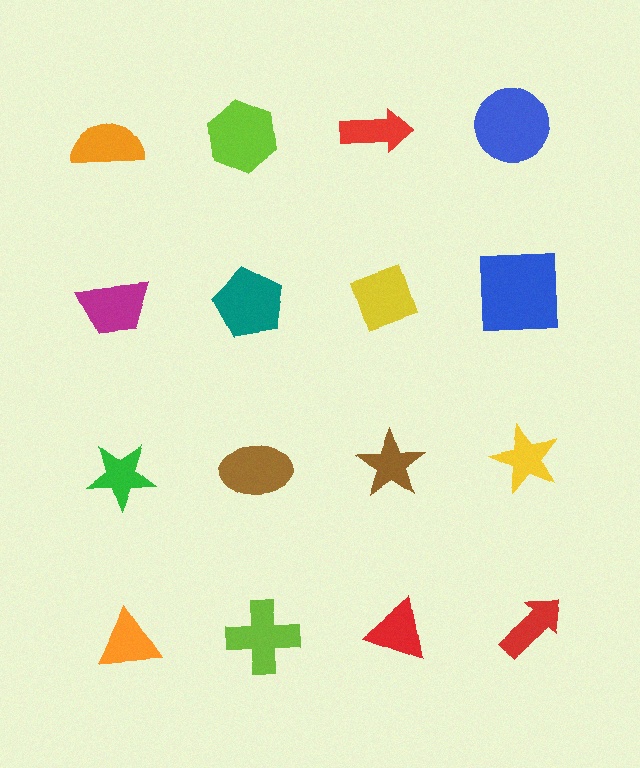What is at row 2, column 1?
A magenta trapezoid.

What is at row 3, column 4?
A yellow star.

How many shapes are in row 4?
4 shapes.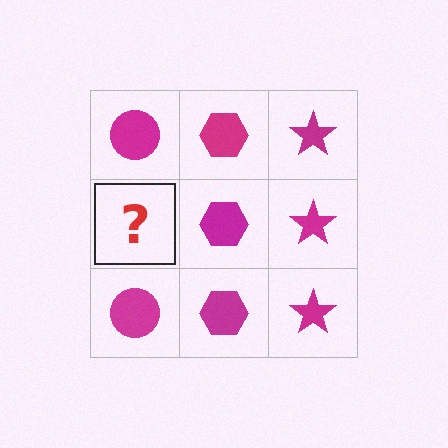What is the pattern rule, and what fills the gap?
The rule is that each column has a consistent shape. The gap should be filled with a magenta circle.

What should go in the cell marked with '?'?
The missing cell should contain a magenta circle.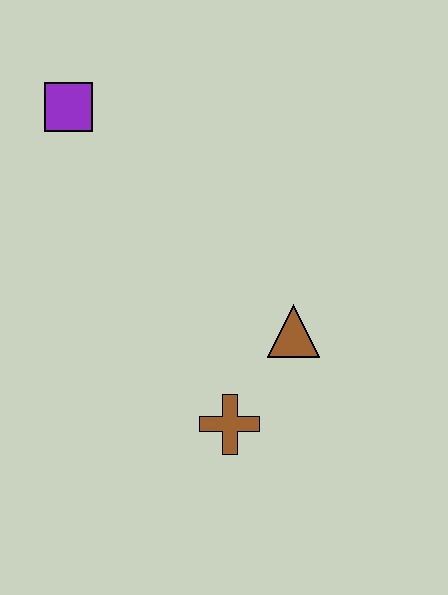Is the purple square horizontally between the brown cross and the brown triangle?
No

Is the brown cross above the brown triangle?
No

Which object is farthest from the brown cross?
The purple square is farthest from the brown cross.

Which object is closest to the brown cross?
The brown triangle is closest to the brown cross.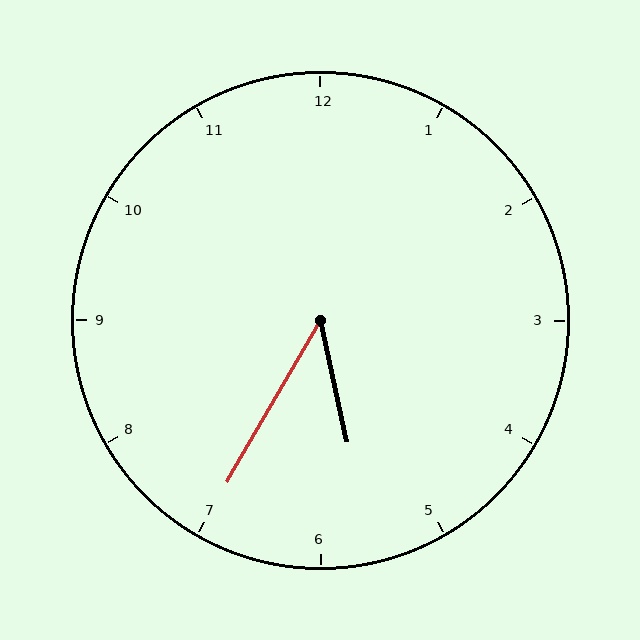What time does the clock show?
5:35.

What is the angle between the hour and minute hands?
Approximately 42 degrees.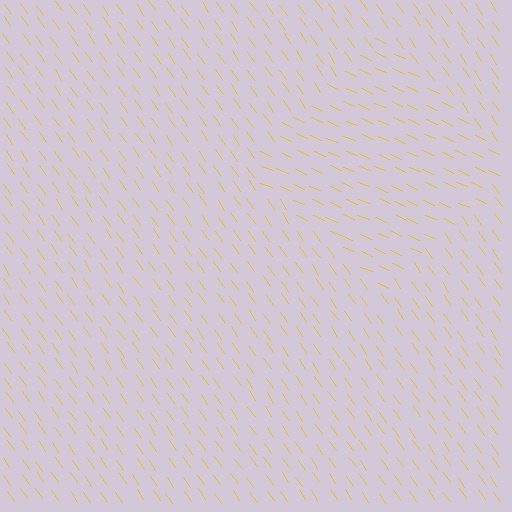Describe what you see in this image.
The image is filled with small yellow line segments. A diamond region in the image has lines oriented differently from the surrounding lines, creating a visible texture boundary.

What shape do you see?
I see a diamond.